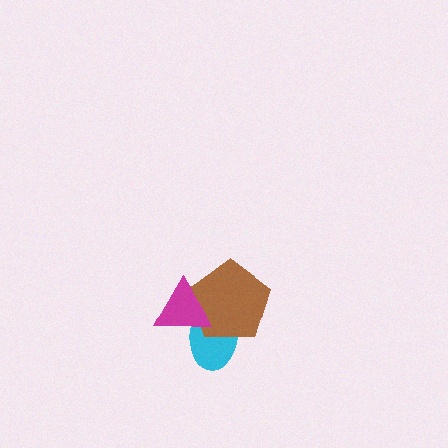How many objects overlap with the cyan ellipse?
2 objects overlap with the cyan ellipse.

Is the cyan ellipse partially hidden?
Yes, it is partially covered by another shape.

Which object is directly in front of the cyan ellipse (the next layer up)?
The brown pentagon is directly in front of the cyan ellipse.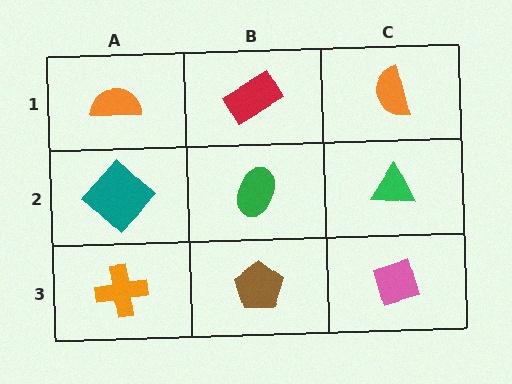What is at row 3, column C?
A pink diamond.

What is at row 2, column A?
A teal diamond.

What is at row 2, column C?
A green triangle.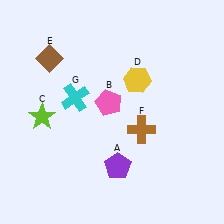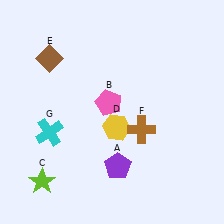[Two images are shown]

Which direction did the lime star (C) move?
The lime star (C) moved down.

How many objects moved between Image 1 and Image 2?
3 objects moved between the two images.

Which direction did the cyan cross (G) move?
The cyan cross (G) moved down.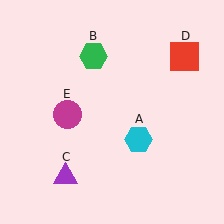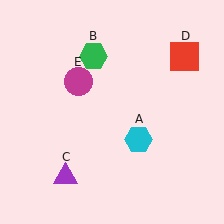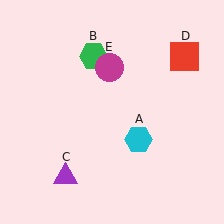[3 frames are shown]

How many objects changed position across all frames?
1 object changed position: magenta circle (object E).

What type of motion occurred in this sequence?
The magenta circle (object E) rotated clockwise around the center of the scene.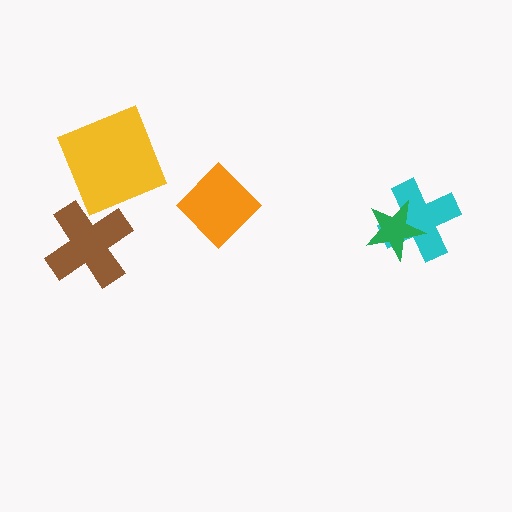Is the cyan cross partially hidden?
Yes, it is partially covered by another shape.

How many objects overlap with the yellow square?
0 objects overlap with the yellow square.